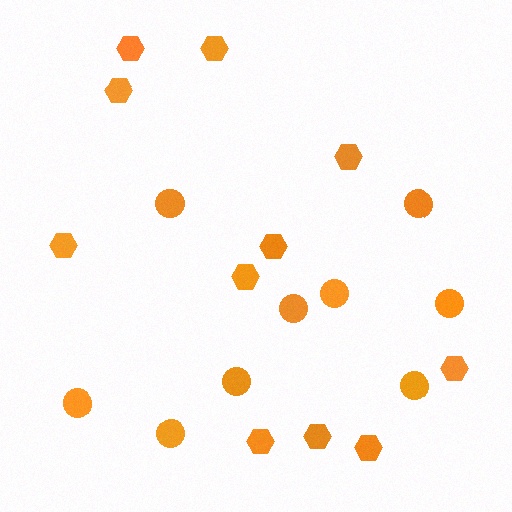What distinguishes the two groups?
There are 2 groups: one group of hexagons (11) and one group of circles (9).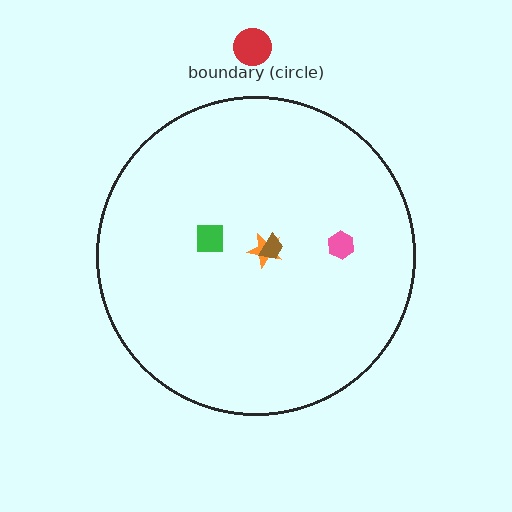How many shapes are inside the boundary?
4 inside, 1 outside.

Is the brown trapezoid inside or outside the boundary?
Inside.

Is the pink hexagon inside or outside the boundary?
Inside.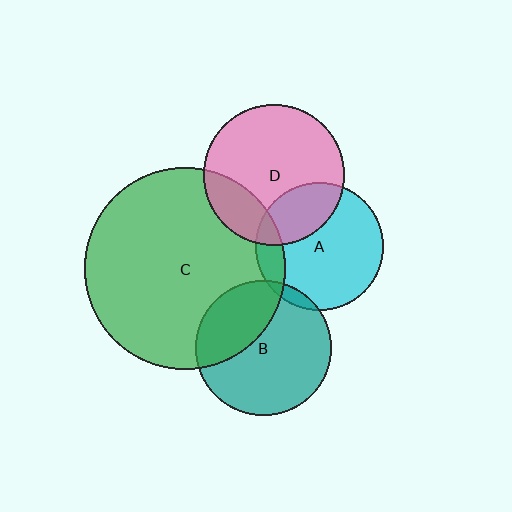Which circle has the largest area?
Circle C (green).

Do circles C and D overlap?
Yes.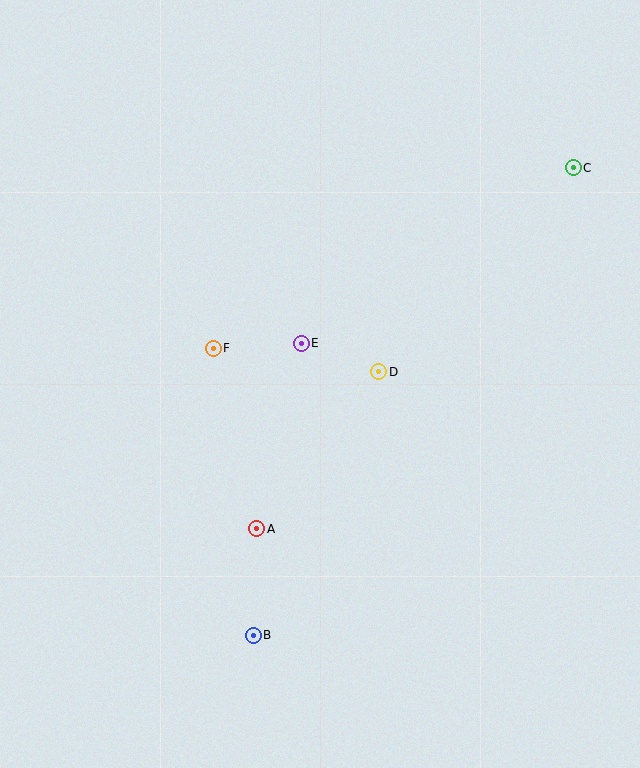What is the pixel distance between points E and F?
The distance between E and F is 88 pixels.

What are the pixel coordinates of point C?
Point C is at (573, 168).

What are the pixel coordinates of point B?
Point B is at (253, 635).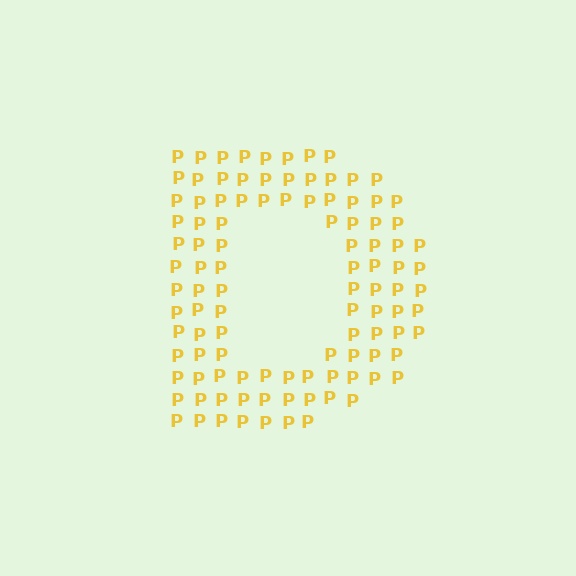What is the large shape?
The large shape is the letter D.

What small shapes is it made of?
It is made of small letter P's.